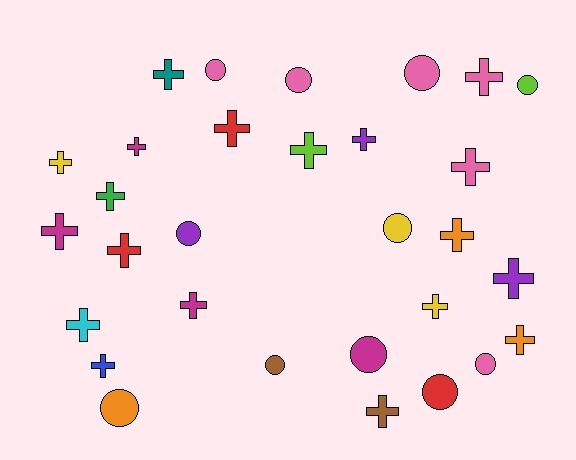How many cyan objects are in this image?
There is 1 cyan object.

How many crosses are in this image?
There are 19 crosses.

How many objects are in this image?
There are 30 objects.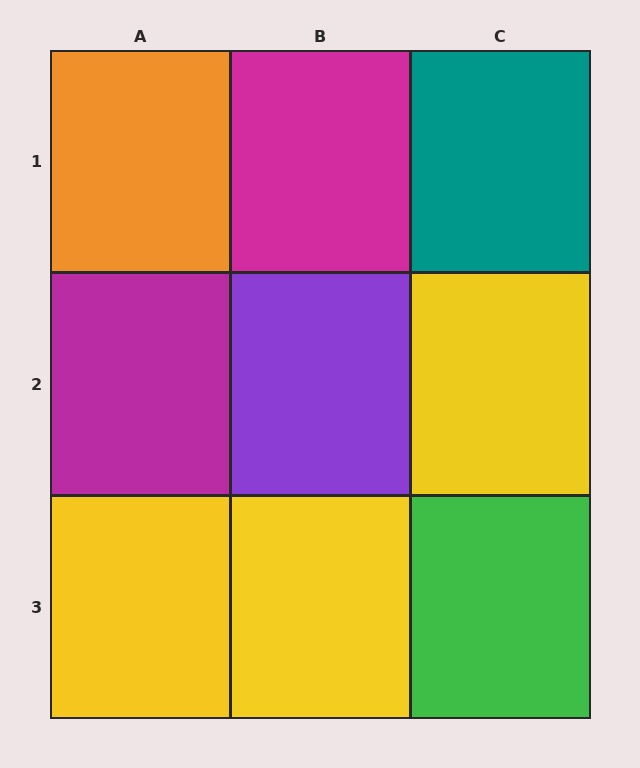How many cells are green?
1 cell is green.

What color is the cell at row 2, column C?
Yellow.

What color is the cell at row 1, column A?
Orange.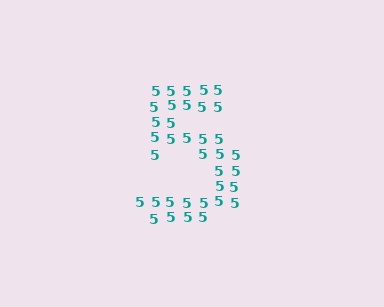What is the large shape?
The large shape is the digit 5.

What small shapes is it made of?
It is made of small digit 5's.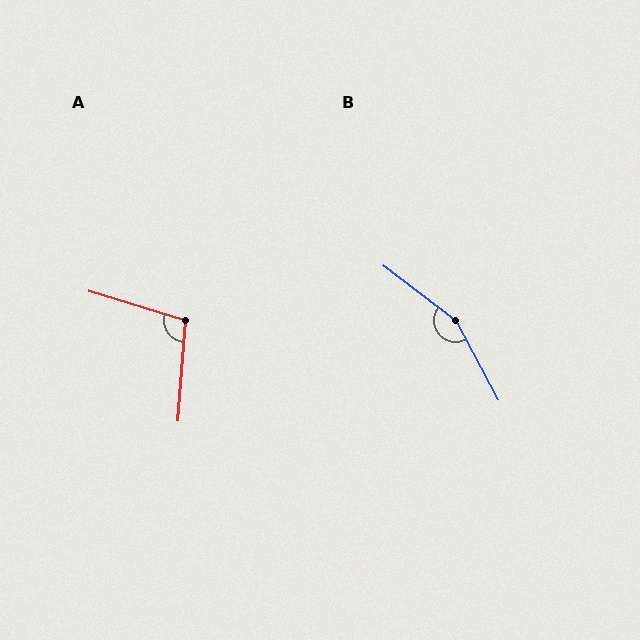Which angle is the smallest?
A, at approximately 103 degrees.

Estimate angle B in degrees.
Approximately 155 degrees.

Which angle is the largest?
B, at approximately 155 degrees.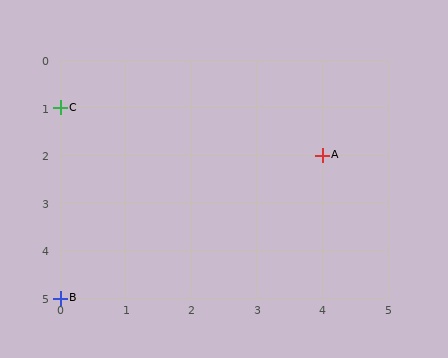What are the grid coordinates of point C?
Point C is at grid coordinates (0, 1).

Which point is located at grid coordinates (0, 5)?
Point B is at (0, 5).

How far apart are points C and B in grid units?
Points C and B are 4 rows apart.